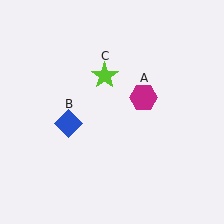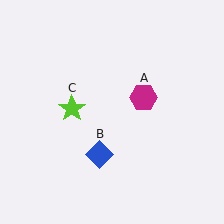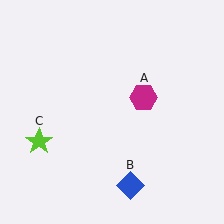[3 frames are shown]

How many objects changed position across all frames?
2 objects changed position: blue diamond (object B), lime star (object C).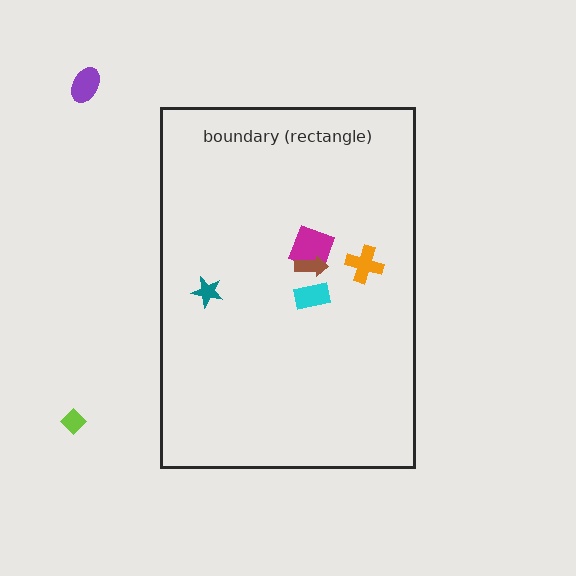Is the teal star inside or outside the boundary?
Inside.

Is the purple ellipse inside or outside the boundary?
Outside.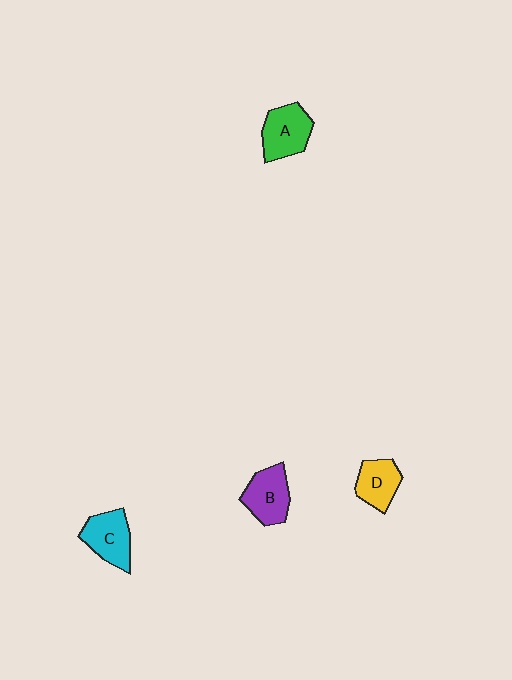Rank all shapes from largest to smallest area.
From largest to smallest: A (green), B (purple), C (cyan), D (yellow).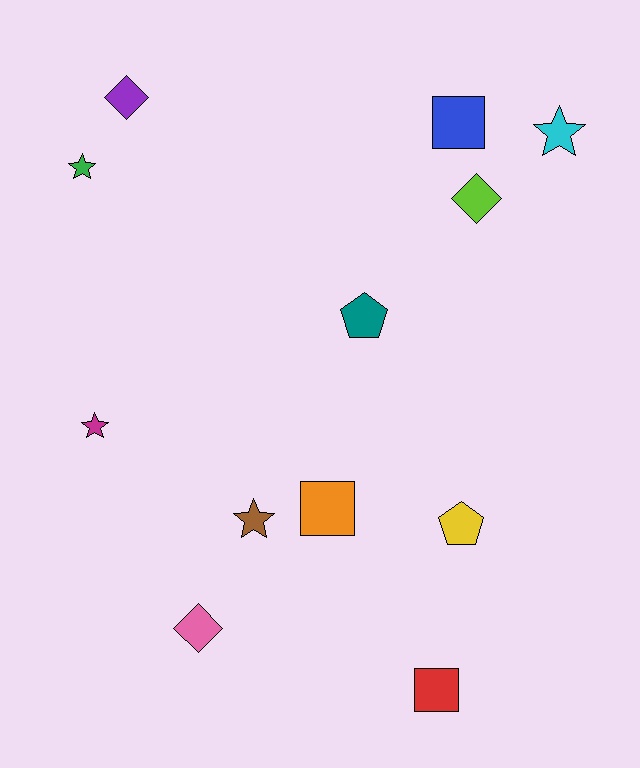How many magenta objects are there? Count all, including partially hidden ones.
There is 1 magenta object.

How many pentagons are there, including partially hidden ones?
There are 2 pentagons.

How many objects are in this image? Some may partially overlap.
There are 12 objects.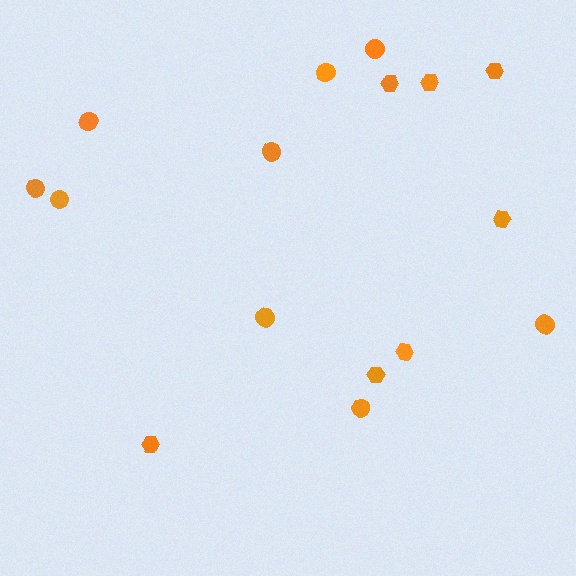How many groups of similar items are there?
There are 2 groups: one group of circles (9) and one group of hexagons (7).